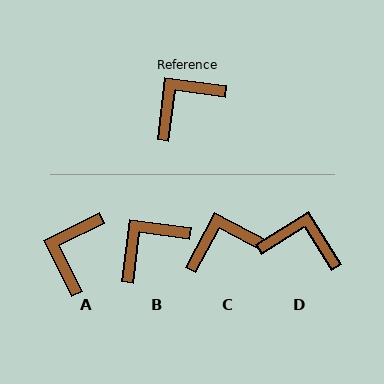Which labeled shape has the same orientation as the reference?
B.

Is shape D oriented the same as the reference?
No, it is off by about 51 degrees.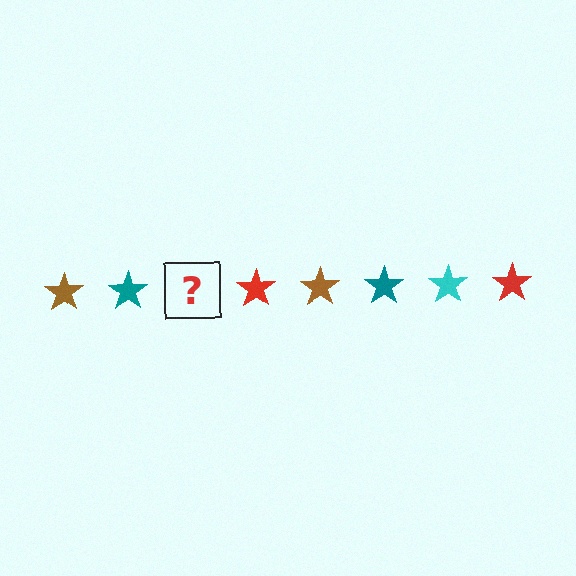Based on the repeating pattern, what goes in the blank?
The blank should be a cyan star.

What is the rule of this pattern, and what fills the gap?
The rule is that the pattern cycles through brown, teal, cyan, red stars. The gap should be filled with a cyan star.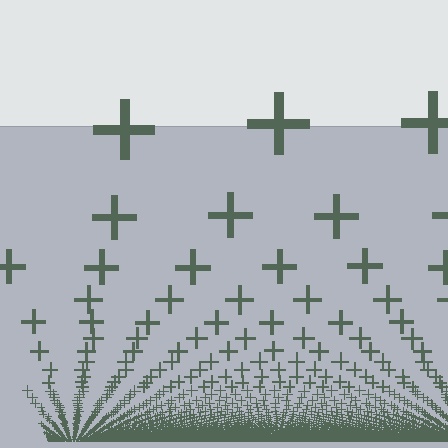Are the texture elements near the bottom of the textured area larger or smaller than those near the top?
Smaller. The gradient is inverted — elements near the bottom are smaller and denser.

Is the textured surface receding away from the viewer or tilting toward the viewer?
The surface appears to tilt toward the viewer. Texture elements get larger and sparser toward the top.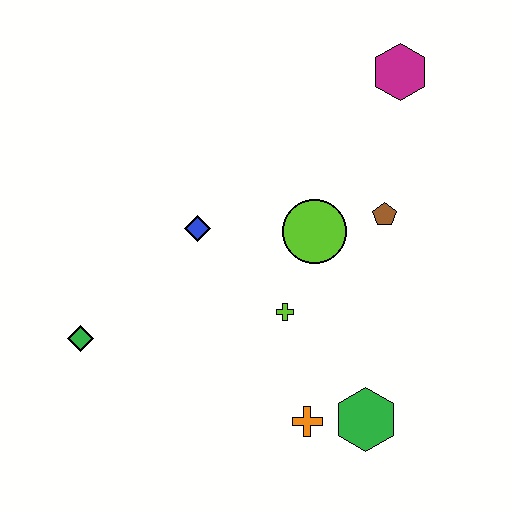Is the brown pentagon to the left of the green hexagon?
No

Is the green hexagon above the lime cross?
No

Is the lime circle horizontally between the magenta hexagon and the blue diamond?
Yes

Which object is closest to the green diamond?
The blue diamond is closest to the green diamond.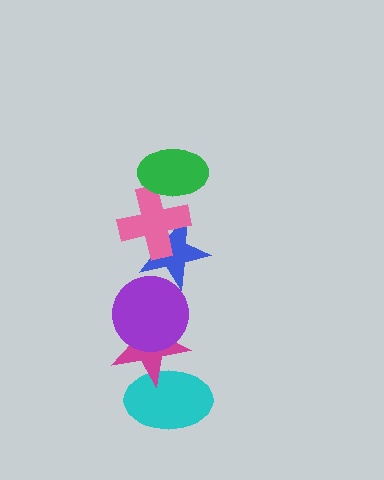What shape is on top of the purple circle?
The blue star is on top of the purple circle.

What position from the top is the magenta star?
The magenta star is 5th from the top.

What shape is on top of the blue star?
The pink cross is on top of the blue star.